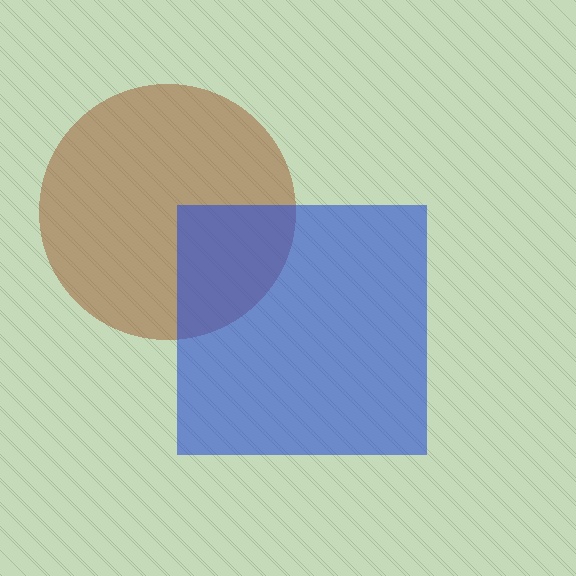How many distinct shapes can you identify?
There are 2 distinct shapes: a brown circle, a blue square.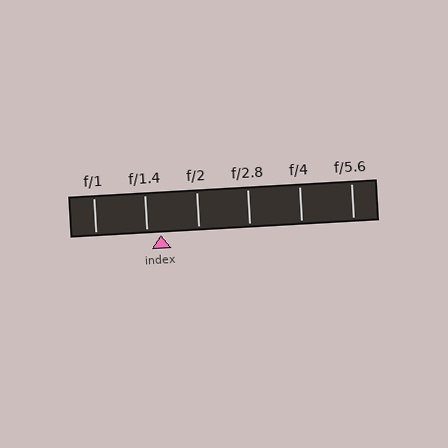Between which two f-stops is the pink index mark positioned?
The index mark is between f/1.4 and f/2.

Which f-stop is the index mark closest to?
The index mark is closest to f/1.4.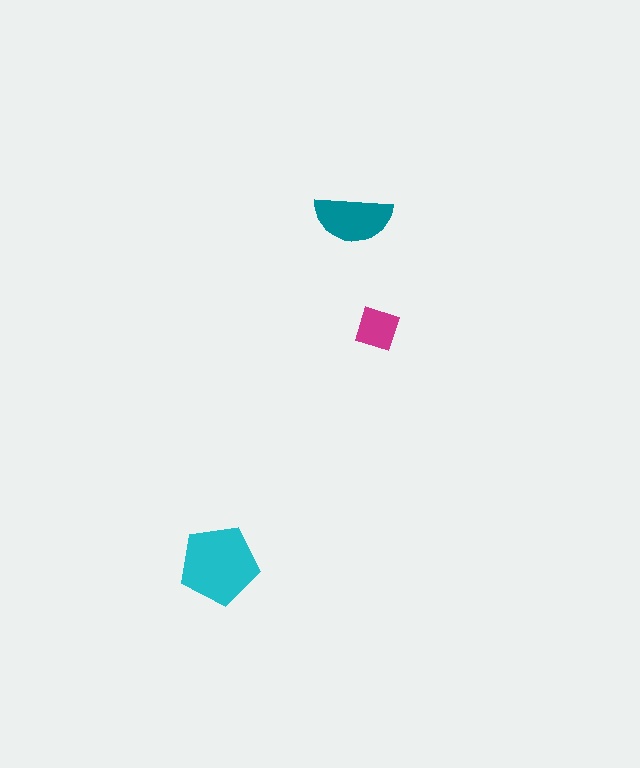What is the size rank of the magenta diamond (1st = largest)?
3rd.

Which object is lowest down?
The cyan pentagon is bottommost.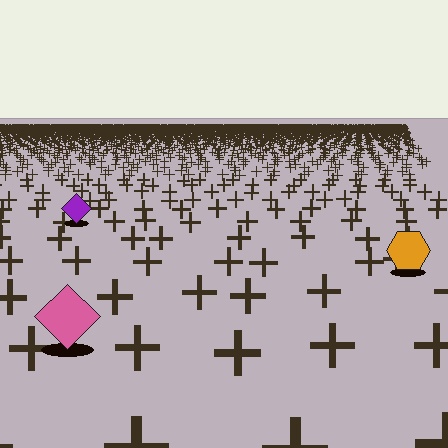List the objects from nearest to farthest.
From nearest to farthest: the pink diamond, the orange hexagon, the purple diamond.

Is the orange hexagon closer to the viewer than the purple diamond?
Yes. The orange hexagon is closer — you can tell from the texture gradient: the ground texture is coarser near it.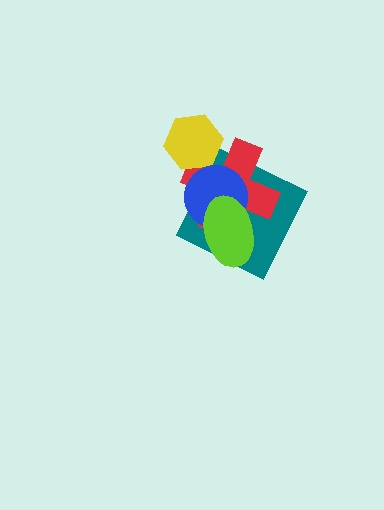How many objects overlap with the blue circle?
3 objects overlap with the blue circle.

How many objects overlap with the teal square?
3 objects overlap with the teal square.